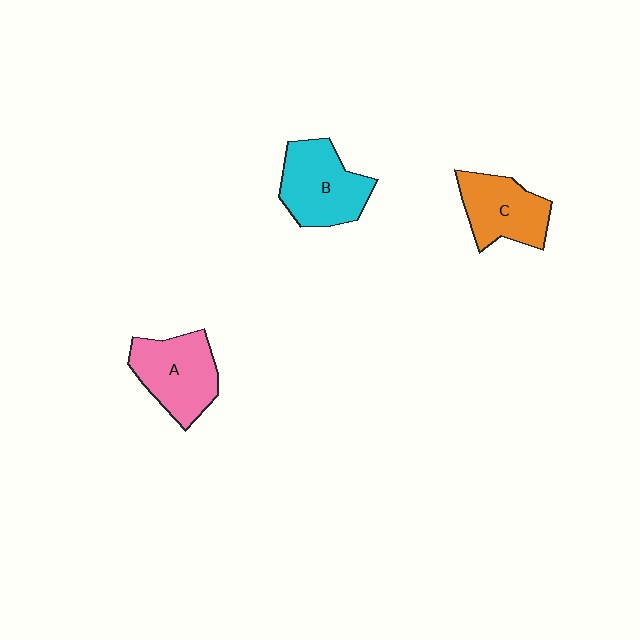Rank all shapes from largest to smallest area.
From largest to smallest: B (cyan), A (pink), C (orange).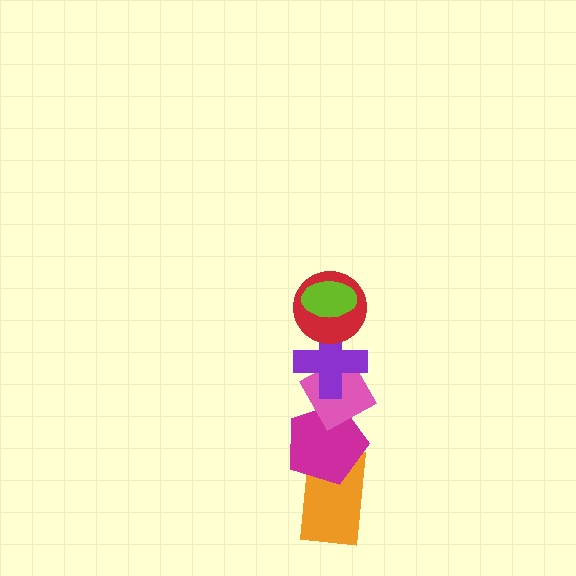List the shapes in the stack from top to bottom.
From top to bottom: the lime ellipse, the red circle, the purple cross, the pink diamond, the magenta pentagon, the orange rectangle.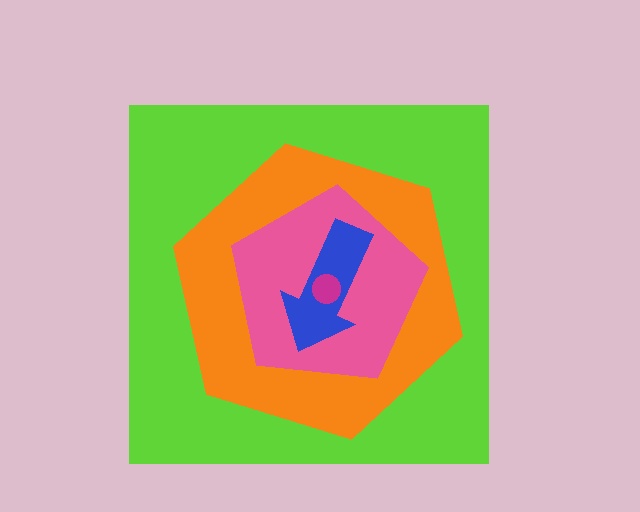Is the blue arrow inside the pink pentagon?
Yes.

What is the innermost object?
The magenta circle.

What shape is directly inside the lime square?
The orange hexagon.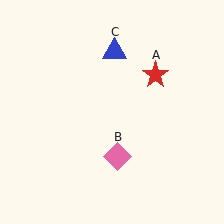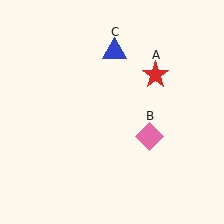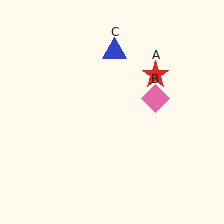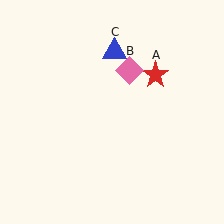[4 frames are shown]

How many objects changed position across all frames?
1 object changed position: pink diamond (object B).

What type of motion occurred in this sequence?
The pink diamond (object B) rotated counterclockwise around the center of the scene.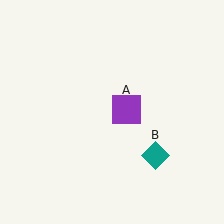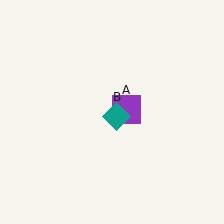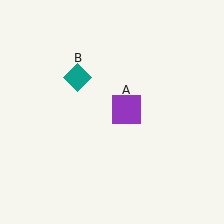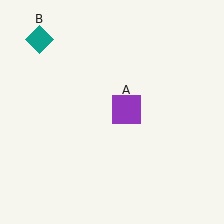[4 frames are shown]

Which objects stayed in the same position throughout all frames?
Purple square (object A) remained stationary.